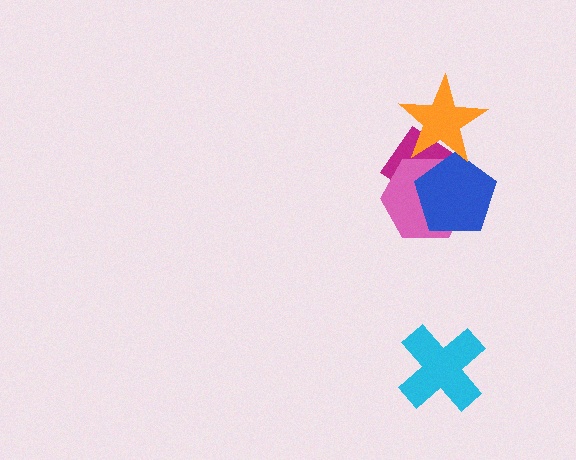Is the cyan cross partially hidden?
No, no other shape covers it.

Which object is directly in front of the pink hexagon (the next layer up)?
The blue pentagon is directly in front of the pink hexagon.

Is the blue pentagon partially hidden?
Yes, it is partially covered by another shape.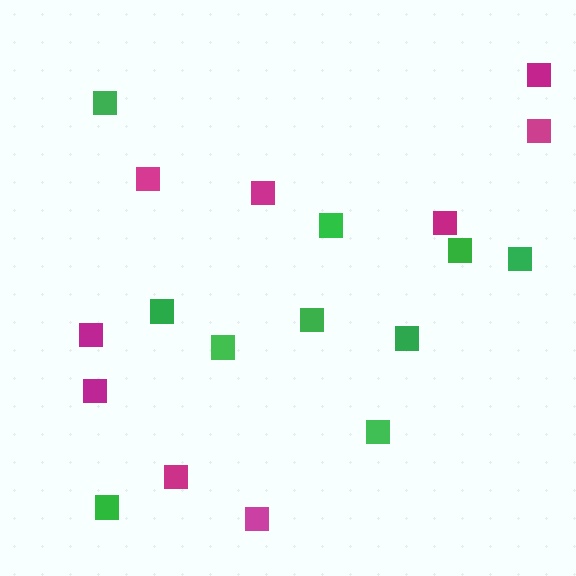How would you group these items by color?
There are 2 groups: one group of magenta squares (9) and one group of green squares (10).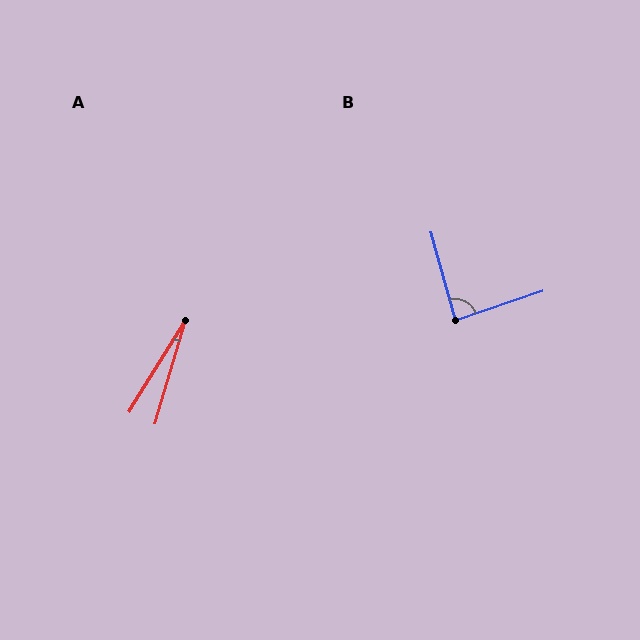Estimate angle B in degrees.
Approximately 86 degrees.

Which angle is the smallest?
A, at approximately 16 degrees.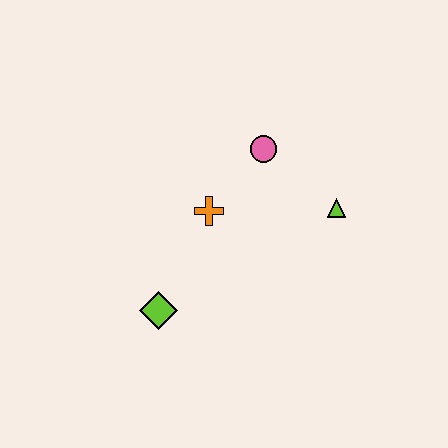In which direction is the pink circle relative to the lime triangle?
The pink circle is to the left of the lime triangle.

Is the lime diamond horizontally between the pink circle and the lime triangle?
No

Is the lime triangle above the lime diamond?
Yes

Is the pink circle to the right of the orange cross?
Yes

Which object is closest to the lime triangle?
The pink circle is closest to the lime triangle.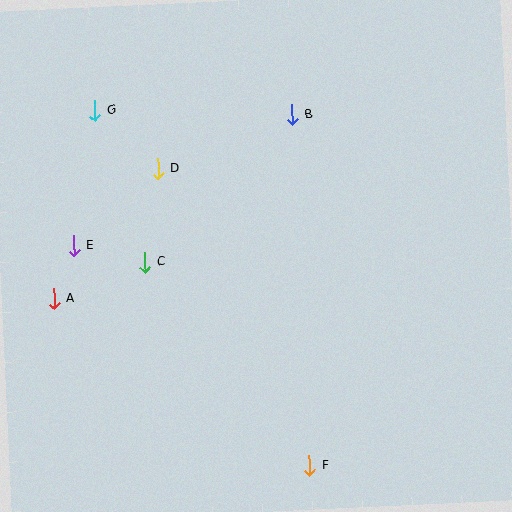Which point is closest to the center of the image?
Point C at (145, 263) is closest to the center.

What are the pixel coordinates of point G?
Point G is at (95, 111).